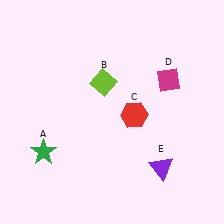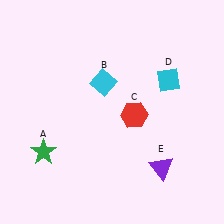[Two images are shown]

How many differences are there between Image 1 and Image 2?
There are 2 differences between the two images.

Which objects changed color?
B changed from lime to cyan. D changed from magenta to cyan.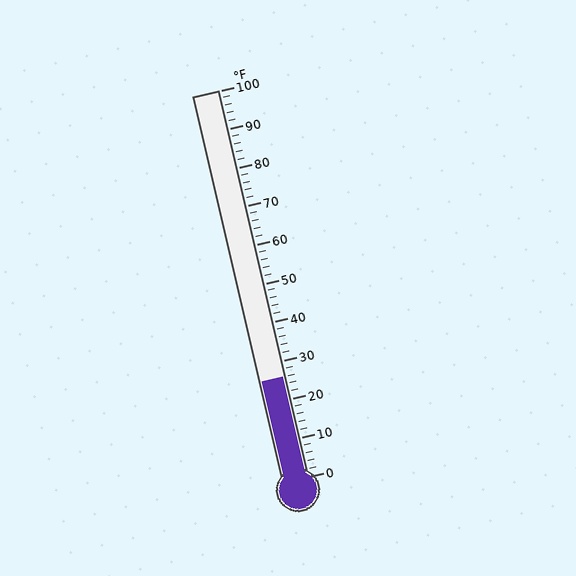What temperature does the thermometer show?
The thermometer shows approximately 26°F.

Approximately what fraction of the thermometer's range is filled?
The thermometer is filled to approximately 25% of its range.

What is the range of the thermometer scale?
The thermometer scale ranges from 0°F to 100°F.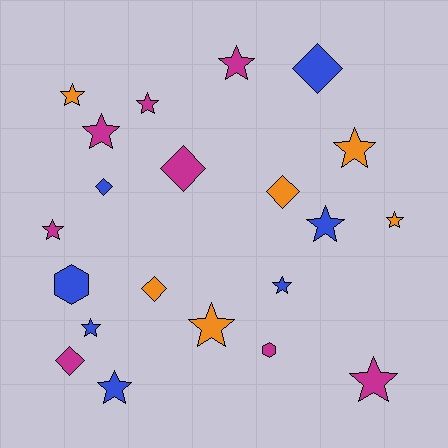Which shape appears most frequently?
Star, with 13 objects.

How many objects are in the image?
There are 21 objects.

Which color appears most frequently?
Magenta, with 8 objects.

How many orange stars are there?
There are 4 orange stars.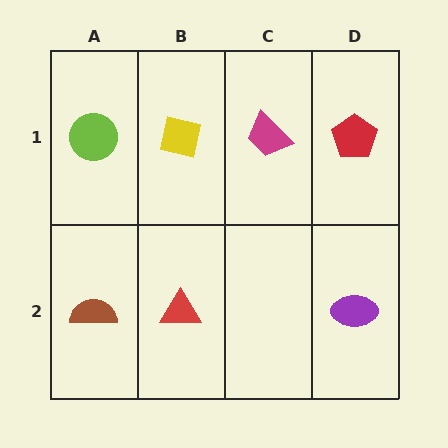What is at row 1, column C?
A magenta trapezoid.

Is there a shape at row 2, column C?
No, that cell is empty.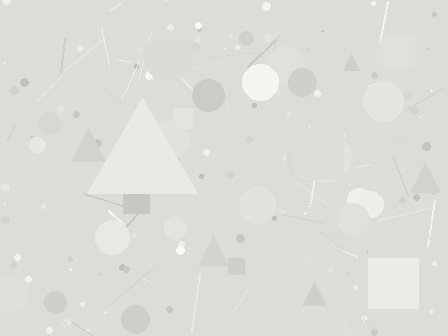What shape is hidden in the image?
A triangle is hidden in the image.